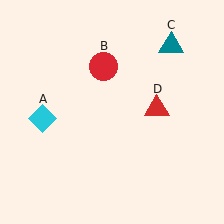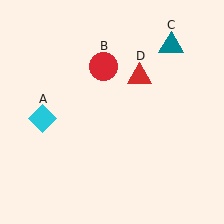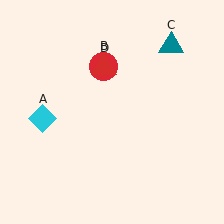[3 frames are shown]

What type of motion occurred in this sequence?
The red triangle (object D) rotated counterclockwise around the center of the scene.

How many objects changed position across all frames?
1 object changed position: red triangle (object D).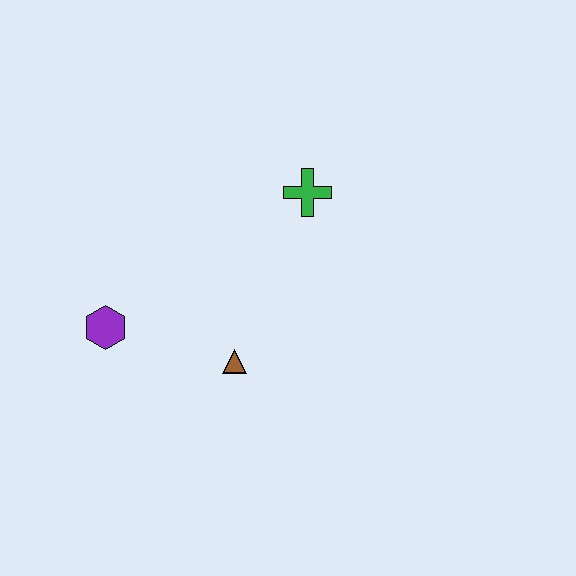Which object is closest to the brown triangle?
The purple hexagon is closest to the brown triangle.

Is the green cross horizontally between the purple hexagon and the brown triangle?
No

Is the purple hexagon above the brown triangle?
Yes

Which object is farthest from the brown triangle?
The green cross is farthest from the brown triangle.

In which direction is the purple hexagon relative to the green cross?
The purple hexagon is to the left of the green cross.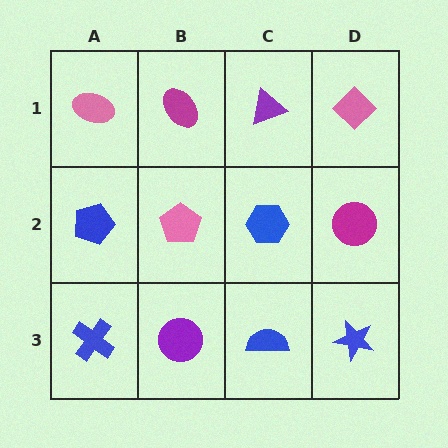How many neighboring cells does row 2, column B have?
4.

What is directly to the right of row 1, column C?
A pink diamond.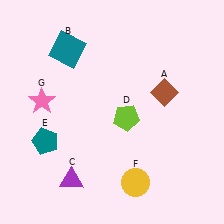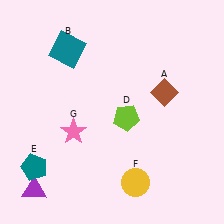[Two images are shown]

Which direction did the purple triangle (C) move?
The purple triangle (C) moved left.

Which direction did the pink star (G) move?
The pink star (G) moved right.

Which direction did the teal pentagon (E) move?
The teal pentagon (E) moved down.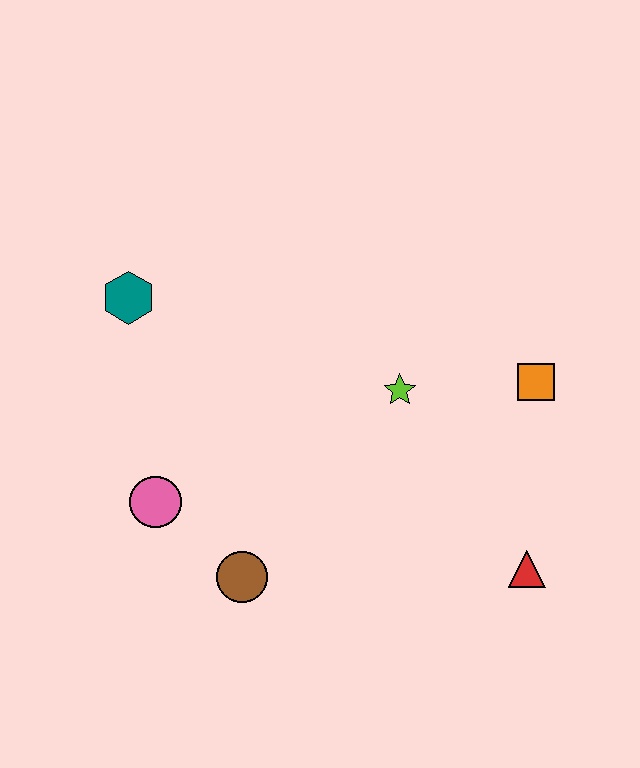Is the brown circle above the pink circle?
No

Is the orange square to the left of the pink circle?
No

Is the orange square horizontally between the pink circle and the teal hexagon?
No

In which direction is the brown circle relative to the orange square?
The brown circle is to the left of the orange square.